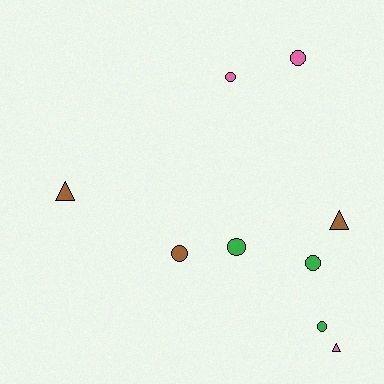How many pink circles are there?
There are 2 pink circles.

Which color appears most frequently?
Green, with 3 objects.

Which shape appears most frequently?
Circle, with 6 objects.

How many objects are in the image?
There are 9 objects.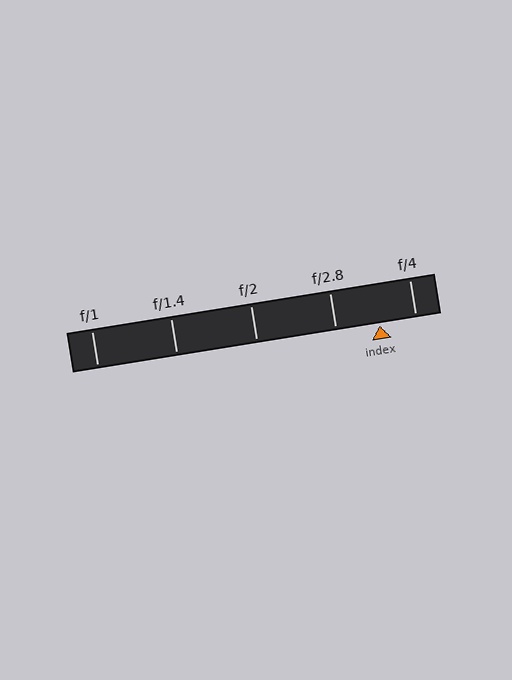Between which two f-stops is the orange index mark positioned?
The index mark is between f/2.8 and f/4.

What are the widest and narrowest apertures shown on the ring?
The widest aperture shown is f/1 and the narrowest is f/4.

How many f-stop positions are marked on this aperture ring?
There are 5 f-stop positions marked.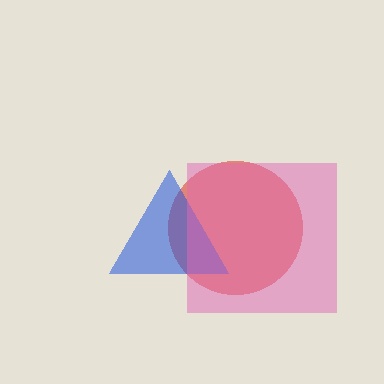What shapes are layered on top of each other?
The layered shapes are: a red circle, a blue triangle, a pink square.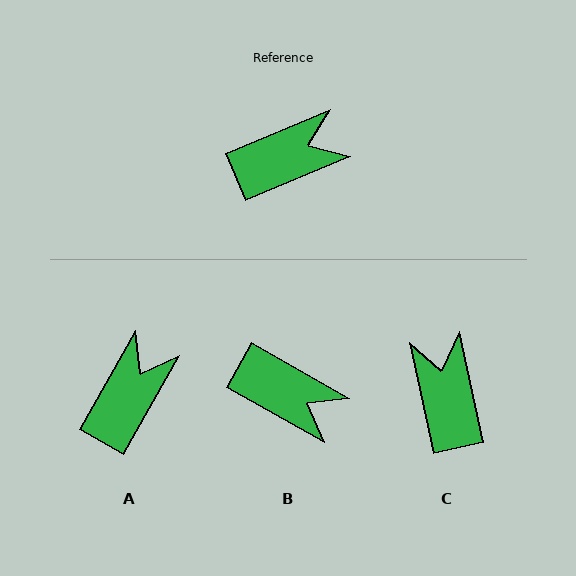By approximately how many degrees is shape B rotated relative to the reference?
Approximately 52 degrees clockwise.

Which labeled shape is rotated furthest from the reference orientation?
C, about 79 degrees away.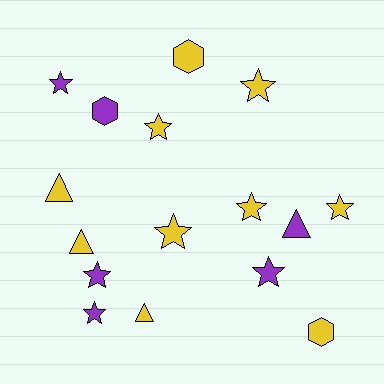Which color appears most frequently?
Yellow, with 10 objects.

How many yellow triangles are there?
There are 3 yellow triangles.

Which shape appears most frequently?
Star, with 9 objects.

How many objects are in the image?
There are 16 objects.